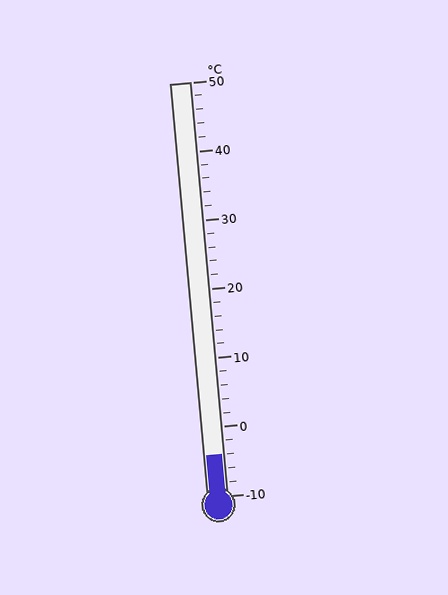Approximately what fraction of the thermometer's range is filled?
The thermometer is filled to approximately 10% of its range.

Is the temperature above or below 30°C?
The temperature is below 30°C.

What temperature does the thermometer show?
The thermometer shows approximately -4°C.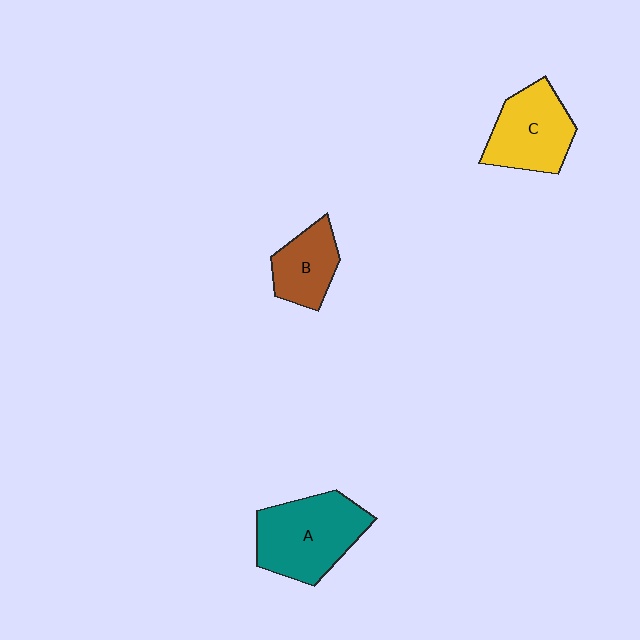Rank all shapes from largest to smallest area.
From largest to smallest: A (teal), C (yellow), B (brown).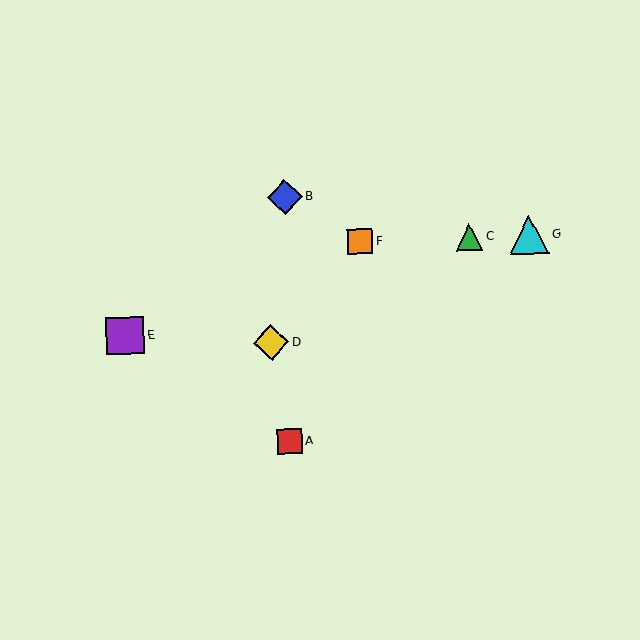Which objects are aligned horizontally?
Objects C, F, G are aligned horizontally.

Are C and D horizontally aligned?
No, C is at y≈237 and D is at y≈343.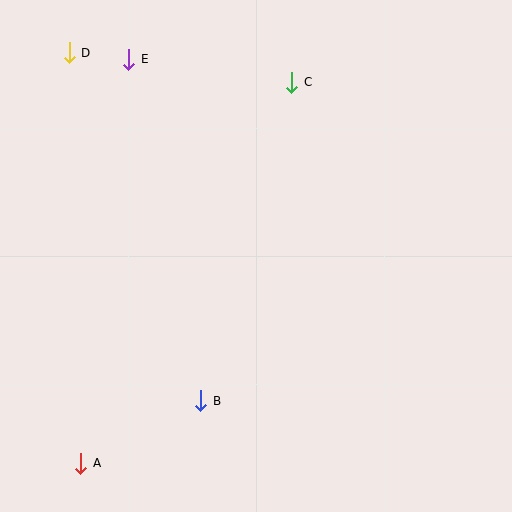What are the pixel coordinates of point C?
Point C is at (292, 82).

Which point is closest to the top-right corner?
Point C is closest to the top-right corner.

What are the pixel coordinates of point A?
Point A is at (81, 464).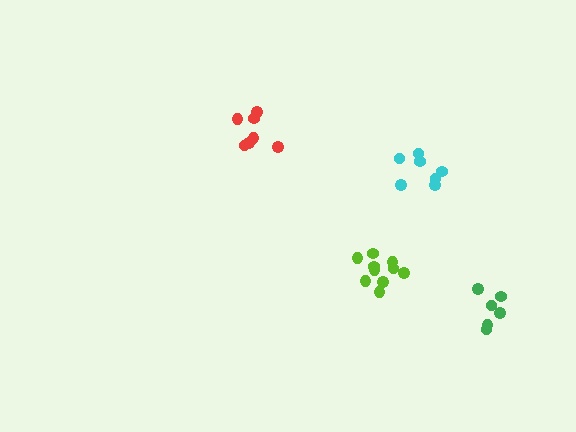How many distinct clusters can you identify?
There are 4 distinct clusters.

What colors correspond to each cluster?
The clusters are colored: red, cyan, green, lime.